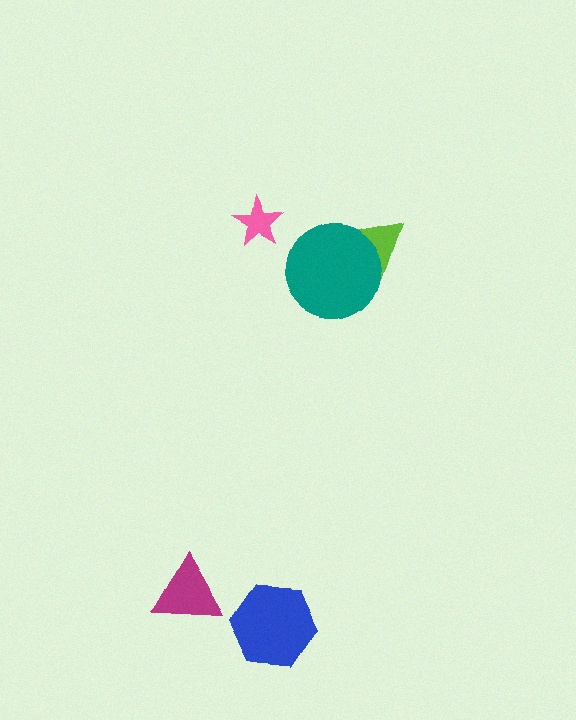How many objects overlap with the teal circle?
1 object overlaps with the teal circle.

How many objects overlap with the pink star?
0 objects overlap with the pink star.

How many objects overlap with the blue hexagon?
0 objects overlap with the blue hexagon.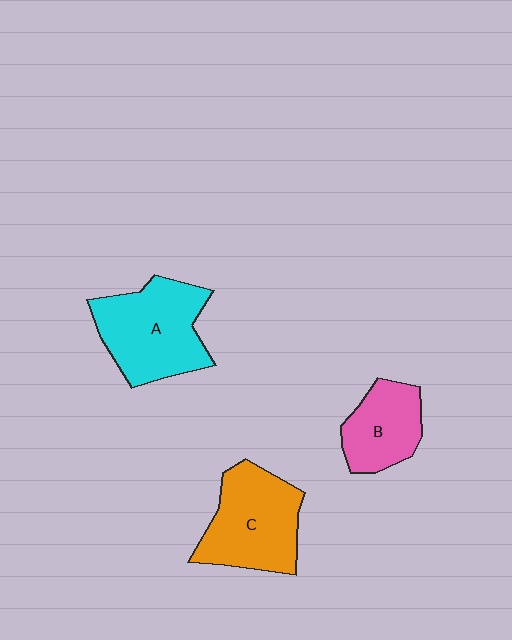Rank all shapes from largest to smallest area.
From largest to smallest: A (cyan), C (orange), B (pink).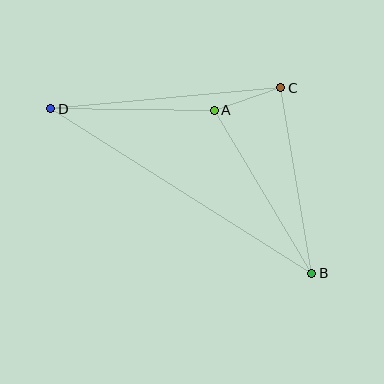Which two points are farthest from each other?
Points B and D are farthest from each other.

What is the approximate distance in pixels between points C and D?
The distance between C and D is approximately 231 pixels.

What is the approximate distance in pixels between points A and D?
The distance between A and D is approximately 163 pixels.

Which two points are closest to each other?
Points A and C are closest to each other.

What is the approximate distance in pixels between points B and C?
The distance between B and C is approximately 188 pixels.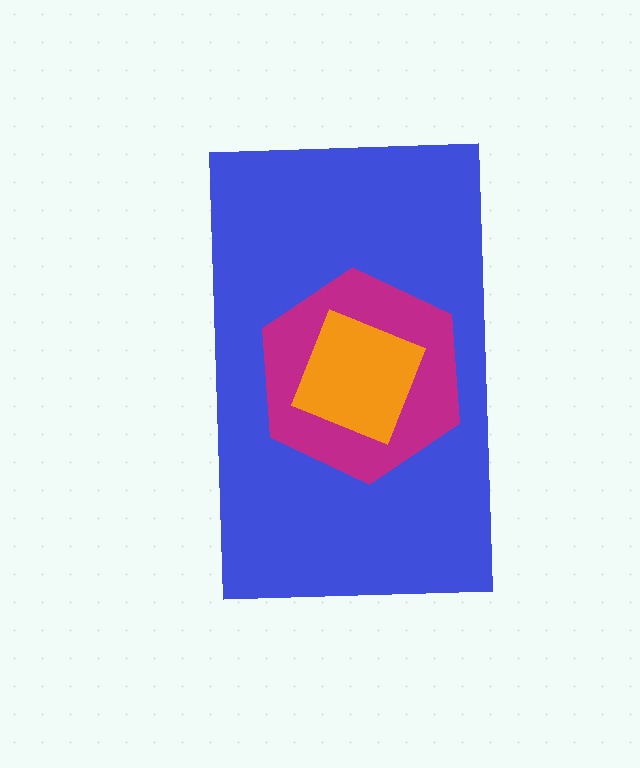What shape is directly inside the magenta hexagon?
The orange square.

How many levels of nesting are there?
3.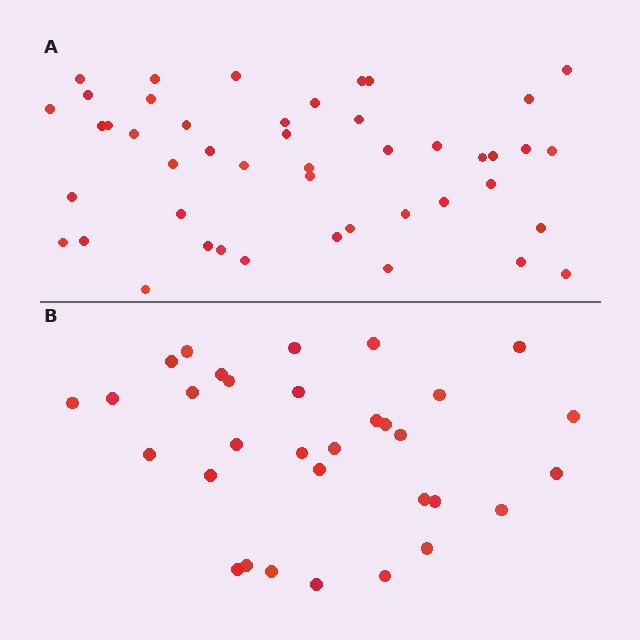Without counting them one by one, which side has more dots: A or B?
Region A (the top region) has more dots.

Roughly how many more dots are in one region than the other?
Region A has approximately 15 more dots than region B.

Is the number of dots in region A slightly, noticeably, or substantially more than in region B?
Region A has noticeably more, but not dramatically so. The ratio is roughly 1.4 to 1.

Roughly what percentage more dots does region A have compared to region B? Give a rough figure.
About 45% more.